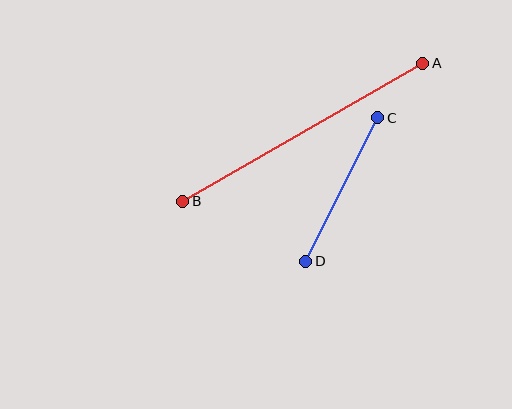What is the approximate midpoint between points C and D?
The midpoint is at approximately (342, 189) pixels.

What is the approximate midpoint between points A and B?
The midpoint is at approximately (303, 132) pixels.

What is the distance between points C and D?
The distance is approximately 161 pixels.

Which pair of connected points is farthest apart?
Points A and B are farthest apart.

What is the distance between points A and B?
The distance is approximately 276 pixels.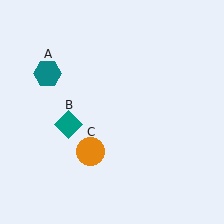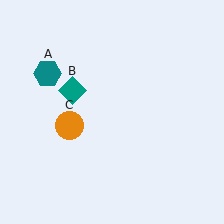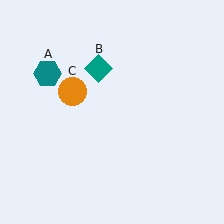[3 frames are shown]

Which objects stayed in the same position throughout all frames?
Teal hexagon (object A) remained stationary.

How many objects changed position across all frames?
2 objects changed position: teal diamond (object B), orange circle (object C).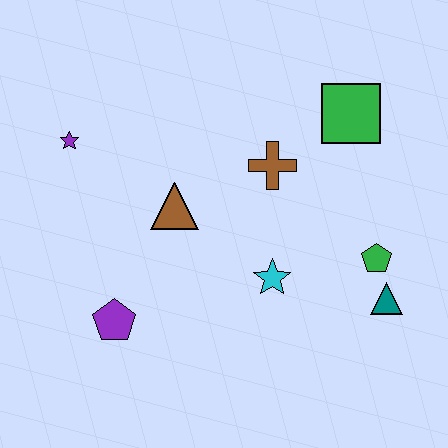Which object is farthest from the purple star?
The teal triangle is farthest from the purple star.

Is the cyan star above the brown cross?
No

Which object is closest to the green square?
The brown cross is closest to the green square.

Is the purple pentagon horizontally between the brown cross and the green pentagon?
No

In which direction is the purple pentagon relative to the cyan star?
The purple pentagon is to the left of the cyan star.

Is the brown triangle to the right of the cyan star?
No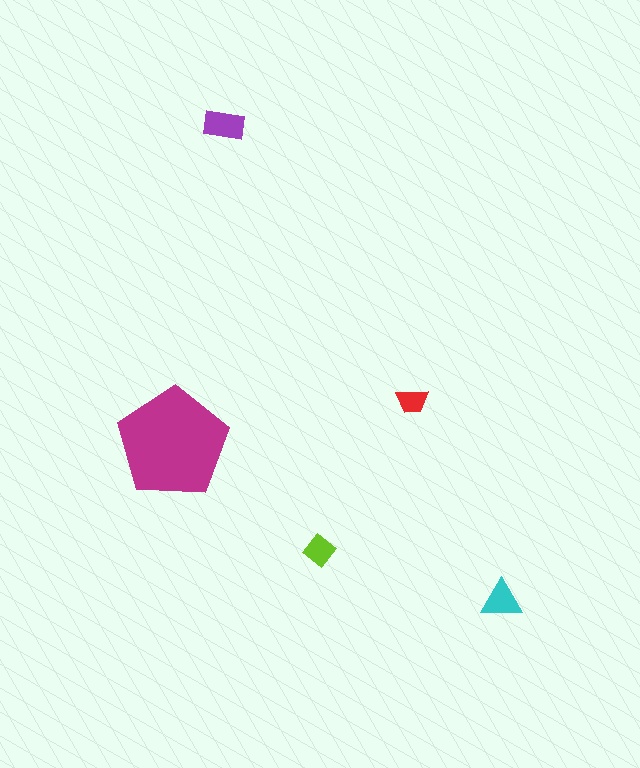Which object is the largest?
The magenta pentagon.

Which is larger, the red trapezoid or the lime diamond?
The lime diamond.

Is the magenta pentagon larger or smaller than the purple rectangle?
Larger.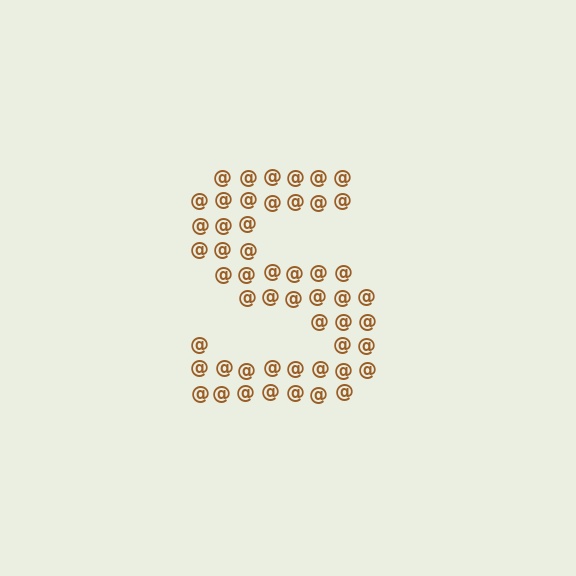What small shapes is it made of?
It is made of small at signs.